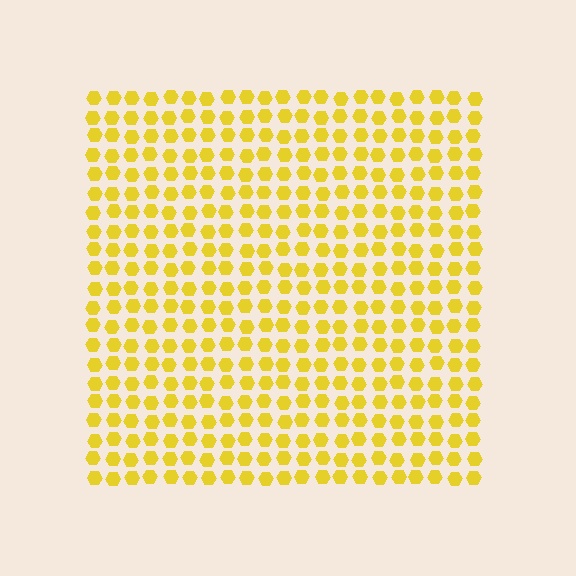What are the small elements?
The small elements are hexagons.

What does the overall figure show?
The overall figure shows a square.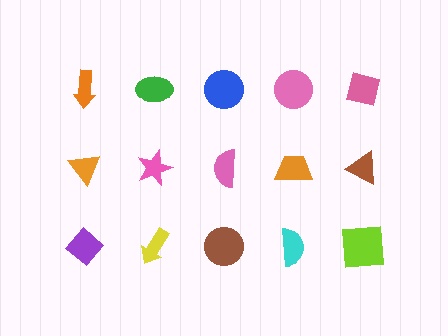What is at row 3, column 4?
A cyan semicircle.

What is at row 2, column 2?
A pink star.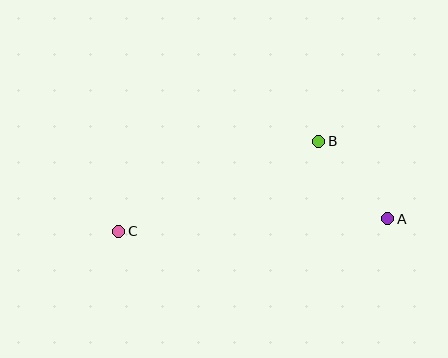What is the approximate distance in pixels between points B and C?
The distance between B and C is approximately 219 pixels.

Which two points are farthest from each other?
Points A and C are farthest from each other.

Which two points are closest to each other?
Points A and B are closest to each other.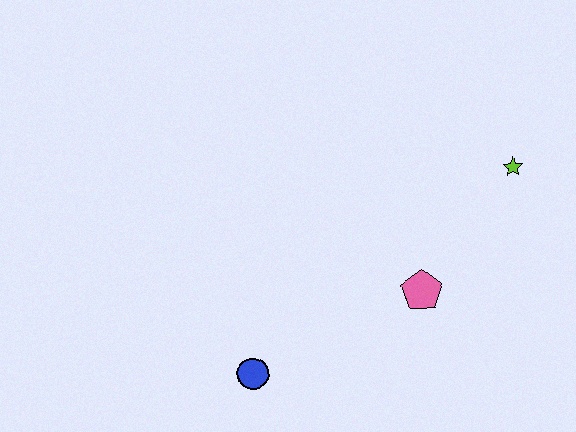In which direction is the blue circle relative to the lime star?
The blue circle is to the left of the lime star.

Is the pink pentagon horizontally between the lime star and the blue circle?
Yes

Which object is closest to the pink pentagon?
The lime star is closest to the pink pentagon.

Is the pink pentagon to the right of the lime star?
No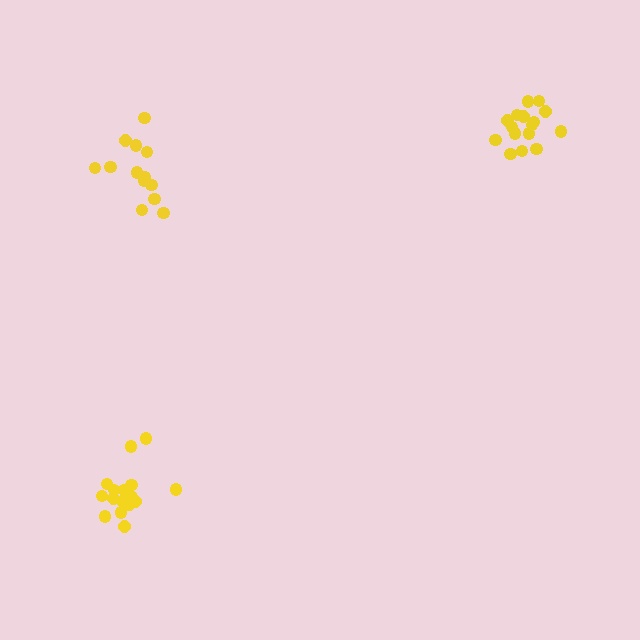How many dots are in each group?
Group 1: 16 dots, Group 2: 16 dots, Group 3: 13 dots (45 total).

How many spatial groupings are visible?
There are 3 spatial groupings.